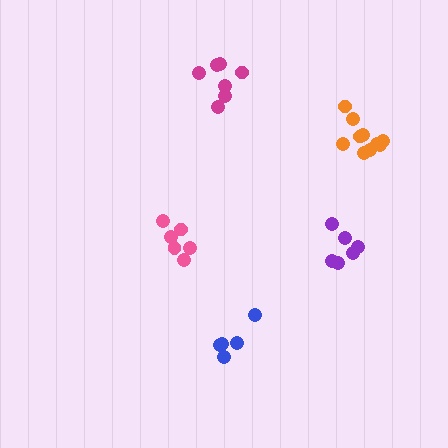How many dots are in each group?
Group 1: 7 dots, Group 2: 5 dots, Group 3: 6 dots, Group 4: 11 dots, Group 5: 6 dots (35 total).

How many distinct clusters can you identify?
There are 5 distinct clusters.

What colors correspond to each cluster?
The clusters are colored: magenta, blue, pink, orange, purple.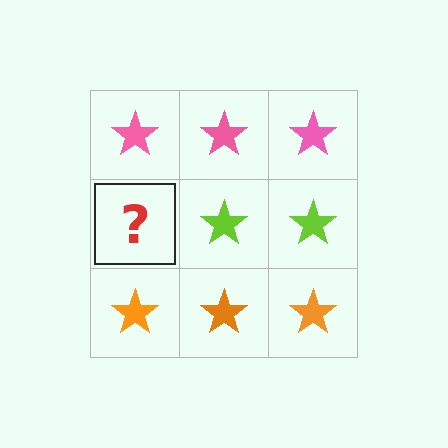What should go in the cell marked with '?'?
The missing cell should contain a lime star.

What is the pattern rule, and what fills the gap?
The rule is that each row has a consistent color. The gap should be filled with a lime star.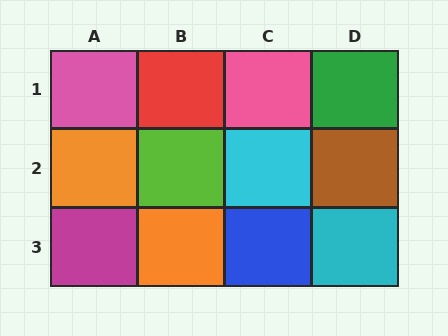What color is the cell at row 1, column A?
Pink.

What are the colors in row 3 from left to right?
Magenta, orange, blue, cyan.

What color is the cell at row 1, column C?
Pink.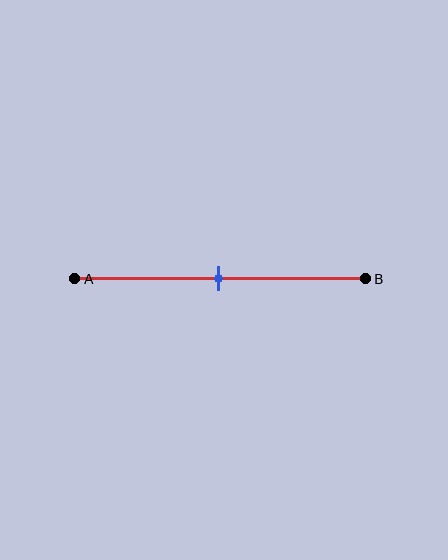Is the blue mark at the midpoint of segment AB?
Yes, the mark is approximately at the midpoint.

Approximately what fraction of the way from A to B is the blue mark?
The blue mark is approximately 50% of the way from A to B.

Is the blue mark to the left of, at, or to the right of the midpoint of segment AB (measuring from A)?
The blue mark is approximately at the midpoint of segment AB.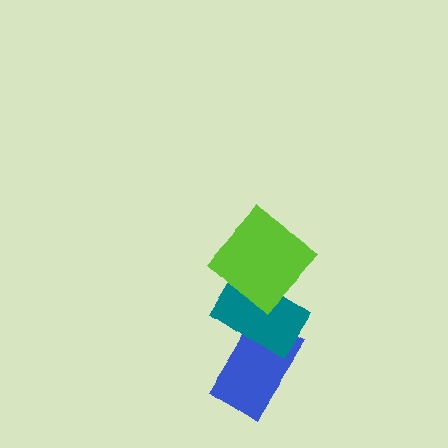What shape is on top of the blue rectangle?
The teal rectangle is on top of the blue rectangle.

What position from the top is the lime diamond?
The lime diamond is 1st from the top.